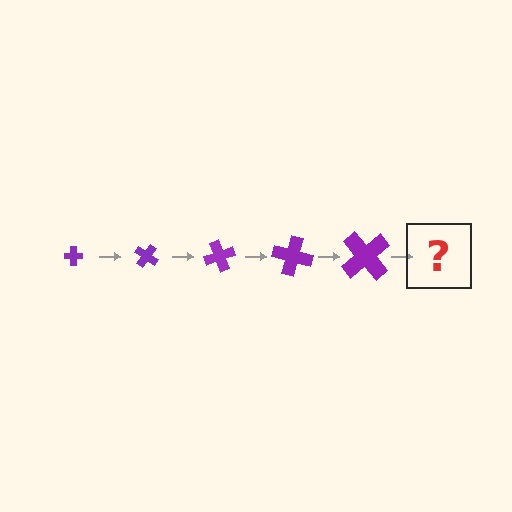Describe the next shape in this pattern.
It should be a cross, larger than the previous one and rotated 175 degrees from the start.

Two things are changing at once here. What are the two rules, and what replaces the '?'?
The two rules are that the cross grows larger each step and it rotates 35 degrees each step. The '?' should be a cross, larger than the previous one and rotated 175 degrees from the start.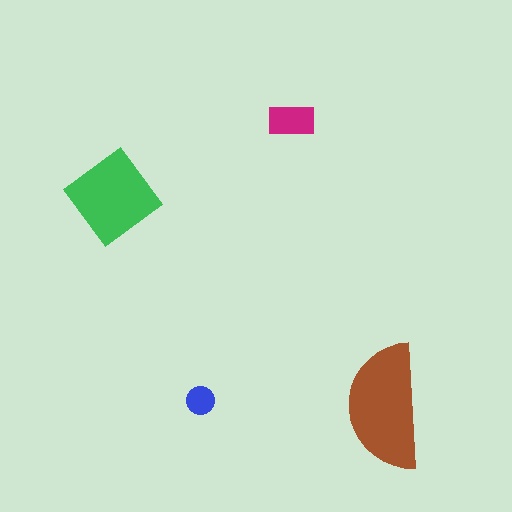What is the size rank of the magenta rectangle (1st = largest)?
3rd.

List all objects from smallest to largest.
The blue circle, the magenta rectangle, the green diamond, the brown semicircle.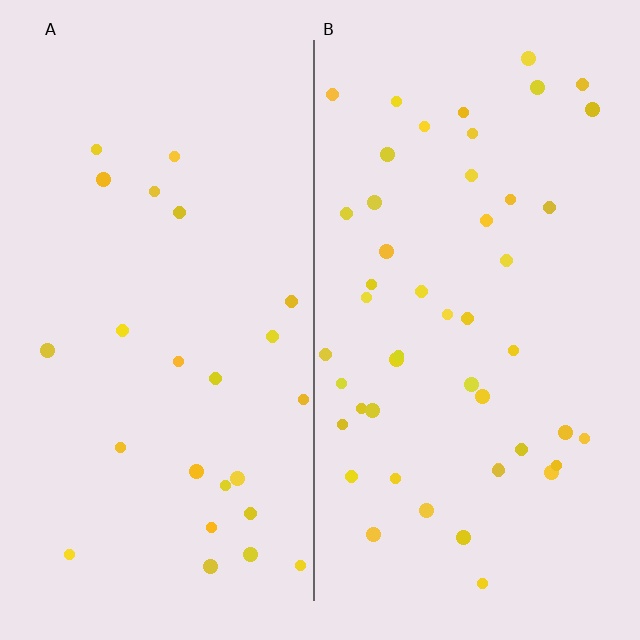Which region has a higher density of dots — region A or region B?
B (the right).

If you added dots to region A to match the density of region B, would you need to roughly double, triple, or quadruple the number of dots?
Approximately double.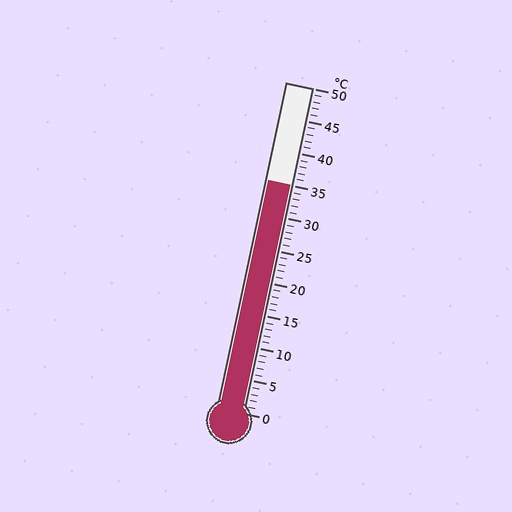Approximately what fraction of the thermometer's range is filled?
The thermometer is filled to approximately 70% of its range.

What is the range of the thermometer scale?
The thermometer scale ranges from 0°C to 50°C.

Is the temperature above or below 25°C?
The temperature is above 25°C.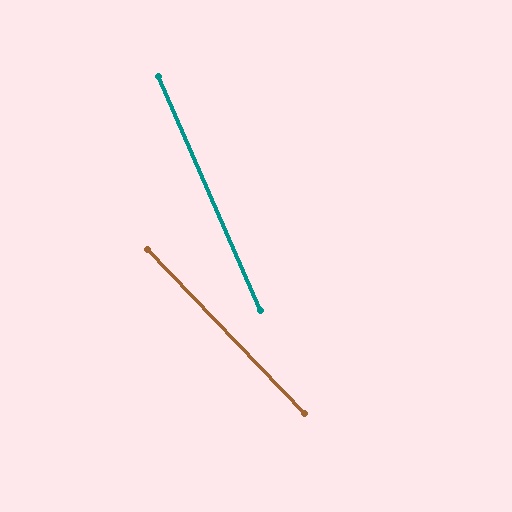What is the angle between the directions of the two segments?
Approximately 20 degrees.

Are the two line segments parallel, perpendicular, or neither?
Neither parallel nor perpendicular — they differ by about 20°.